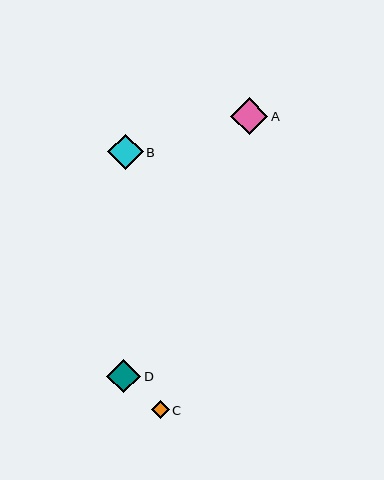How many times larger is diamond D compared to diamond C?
Diamond D is approximately 1.8 times the size of diamond C.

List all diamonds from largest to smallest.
From largest to smallest: A, B, D, C.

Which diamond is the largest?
Diamond A is the largest with a size of approximately 37 pixels.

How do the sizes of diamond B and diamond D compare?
Diamond B and diamond D are approximately the same size.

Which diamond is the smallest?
Diamond C is the smallest with a size of approximately 18 pixels.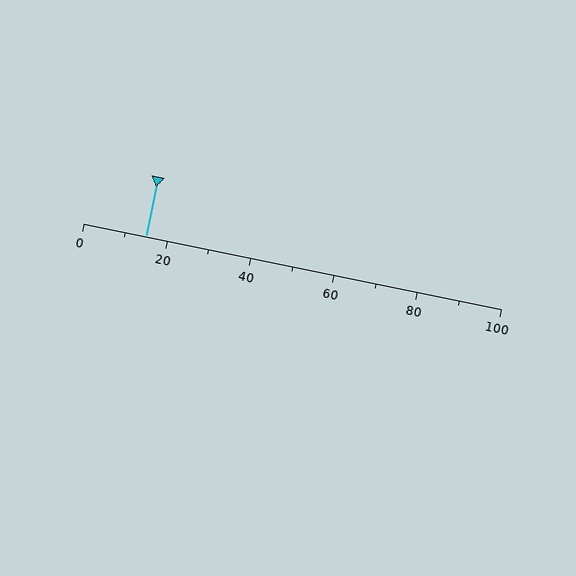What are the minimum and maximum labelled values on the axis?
The axis runs from 0 to 100.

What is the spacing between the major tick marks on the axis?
The major ticks are spaced 20 apart.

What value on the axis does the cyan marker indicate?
The marker indicates approximately 15.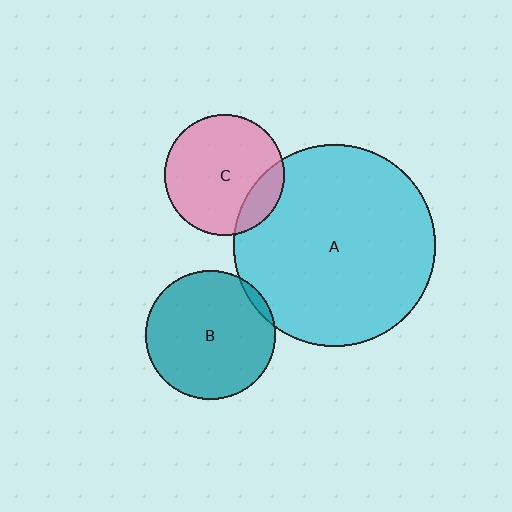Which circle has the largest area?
Circle A (cyan).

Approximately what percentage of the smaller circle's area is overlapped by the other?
Approximately 15%.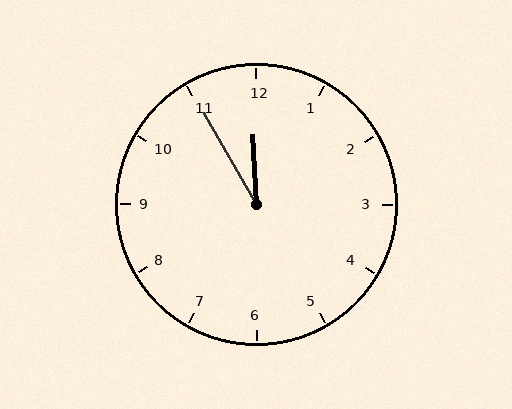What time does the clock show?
11:55.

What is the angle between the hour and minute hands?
Approximately 28 degrees.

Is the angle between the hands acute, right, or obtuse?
It is acute.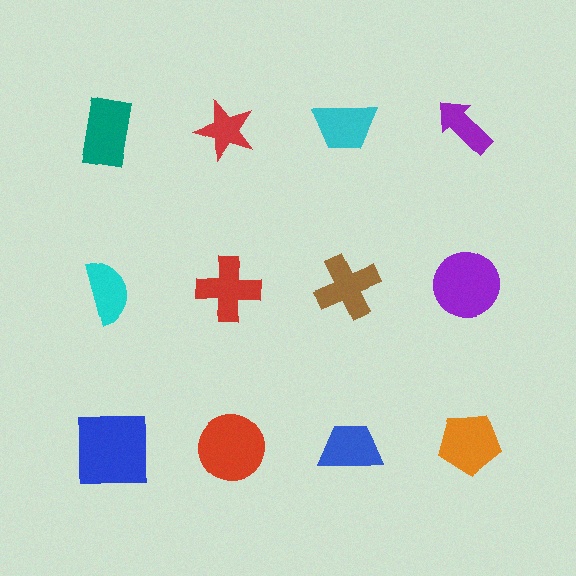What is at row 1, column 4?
A purple arrow.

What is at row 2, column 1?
A cyan semicircle.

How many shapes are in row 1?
4 shapes.